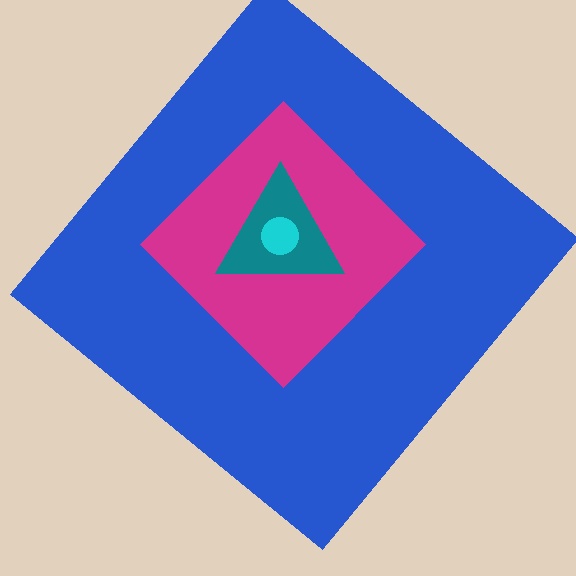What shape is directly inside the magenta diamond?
The teal triangle.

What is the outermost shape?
The blue diamond.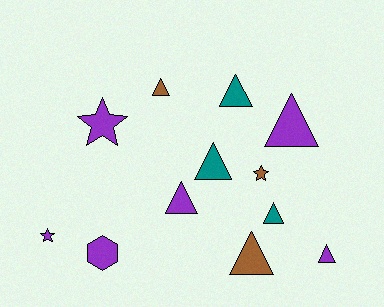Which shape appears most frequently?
Triangle, with 8 objects.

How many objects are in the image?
There are 12 objects.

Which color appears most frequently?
Purple, with 6 objects.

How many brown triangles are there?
There are 2 brown triangles.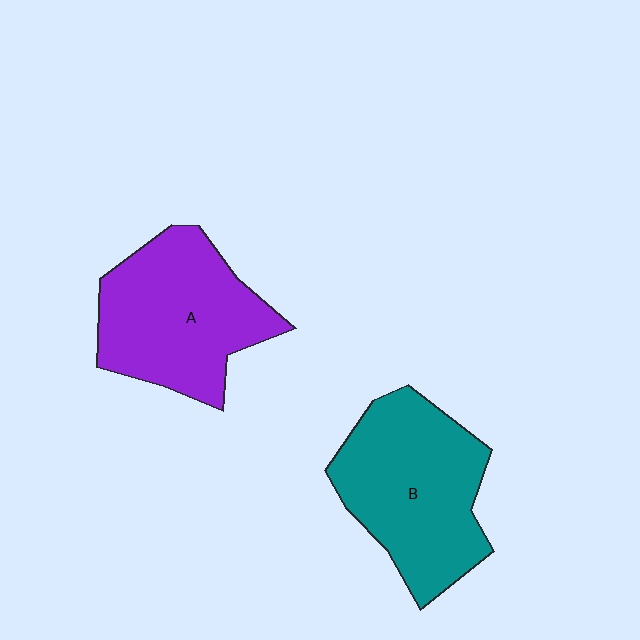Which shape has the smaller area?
Shape A (purple).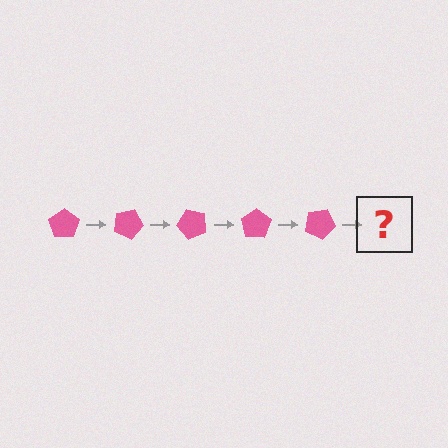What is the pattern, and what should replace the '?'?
The pattern is that the pentagon rotates 25 degrees each step. The '?' should be a pink pentagon rotated 125 degrees.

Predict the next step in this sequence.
The next step is a pink pentagon rotated 125 degrees.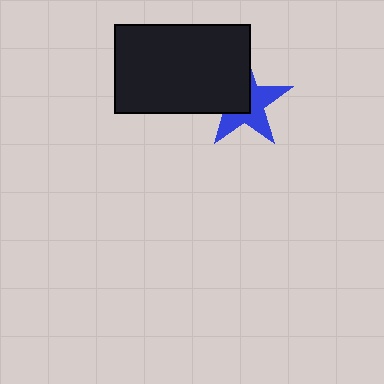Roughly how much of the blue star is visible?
About half of it is visible (roughly 53%).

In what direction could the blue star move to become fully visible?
The blue star could move toward the lower-right. That would shift it out from behind the black rectangle entirely.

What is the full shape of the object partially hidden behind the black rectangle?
The partially hidden object is a blue star.